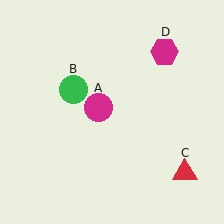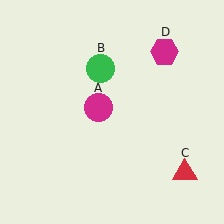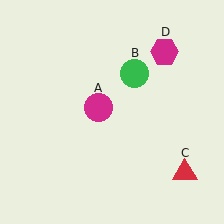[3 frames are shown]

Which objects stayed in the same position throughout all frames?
Magenta circle (object A) and red triangle (object C) and magenta hexagon (object D) remained stationary.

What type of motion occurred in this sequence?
The green circle (object B) rotated clockwise around the center of the scene.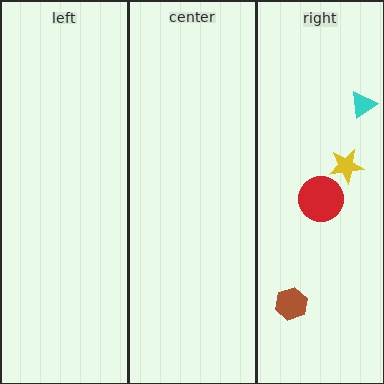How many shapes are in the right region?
4.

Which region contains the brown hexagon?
The right region.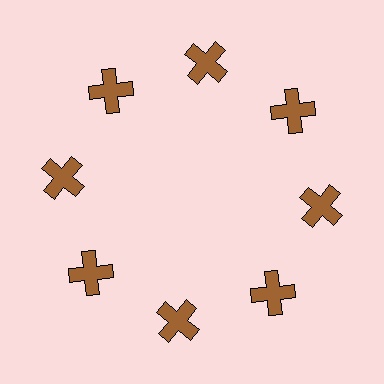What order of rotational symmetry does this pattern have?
This pattern has 8-fold rotational symmetry.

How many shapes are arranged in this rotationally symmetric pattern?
There are 8 shapes, arranged in 8 groups of 1.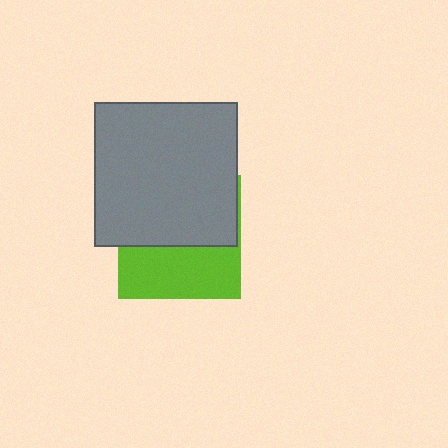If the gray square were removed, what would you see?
You would see the complete lime square.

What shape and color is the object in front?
The object in front is a gray square.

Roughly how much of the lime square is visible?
A small part of it is visible (roughly 44%).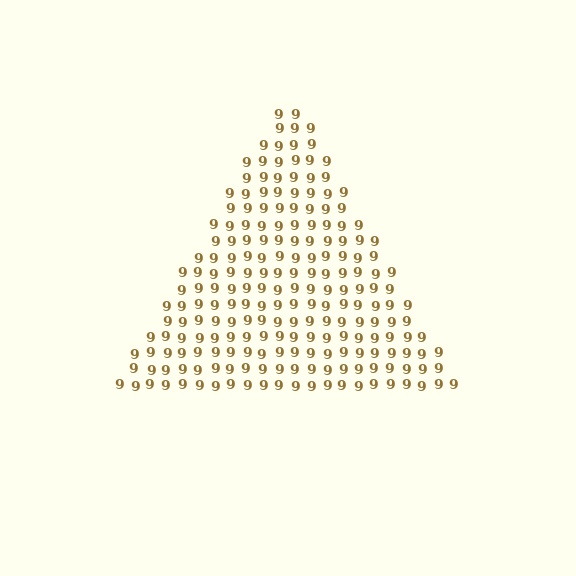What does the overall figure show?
The overall figure shows a triangle.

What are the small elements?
The small elements are digit 9's.